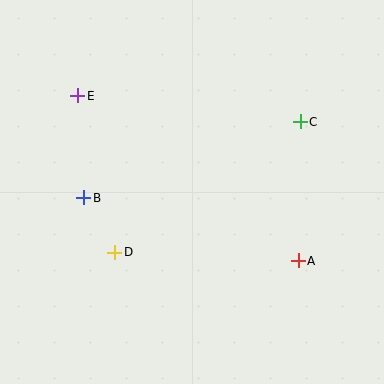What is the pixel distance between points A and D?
The distance between A and D is 184 pixels.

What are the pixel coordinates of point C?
Point C is at (300, 122).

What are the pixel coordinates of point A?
Point A is at (298, 261).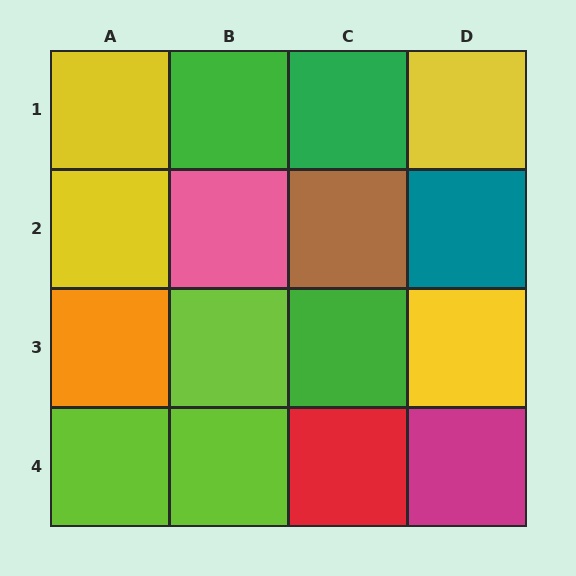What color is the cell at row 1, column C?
Green.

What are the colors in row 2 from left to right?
Yellow, pink, brown, teal.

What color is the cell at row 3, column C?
Green.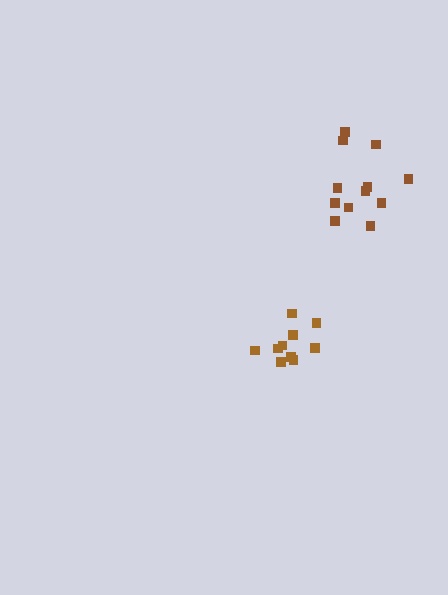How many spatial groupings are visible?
There are 2 spatial groupings.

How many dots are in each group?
Group 1: 10 dots, Group 2: 12 dots (22 total).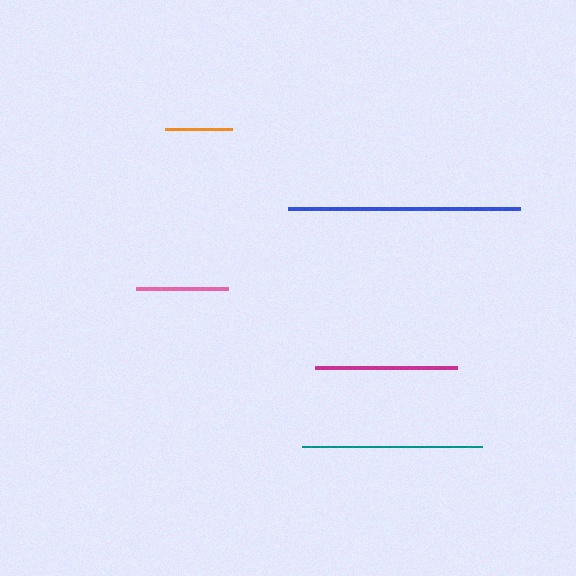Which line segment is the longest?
The blue line is the longest at approximately 232 pixels.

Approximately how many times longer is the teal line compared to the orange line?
The teal line is approximately 2.7 times the length of the orange line.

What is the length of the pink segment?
The pink segment is approximately 92 pixels long.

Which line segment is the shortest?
The orange line is the shortest at approximately 67 pixels.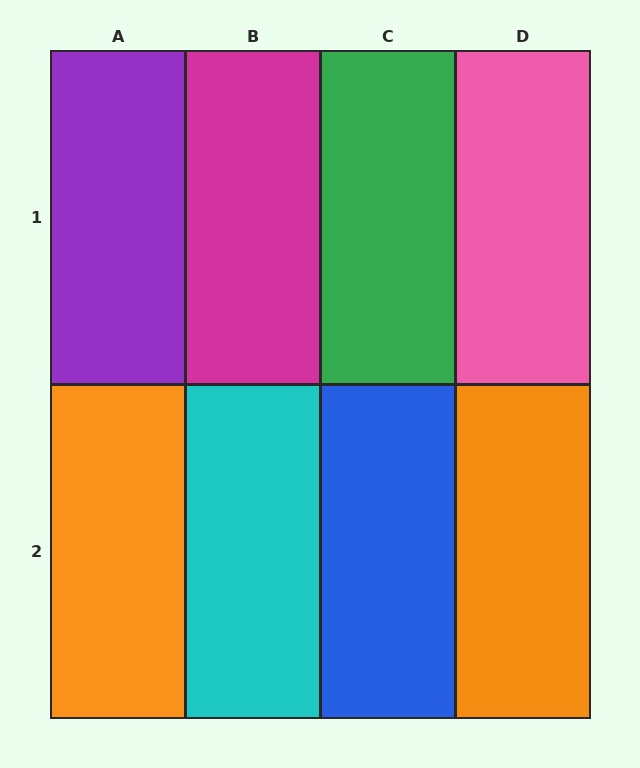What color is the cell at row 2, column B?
Cyan.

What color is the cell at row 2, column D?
Orange.